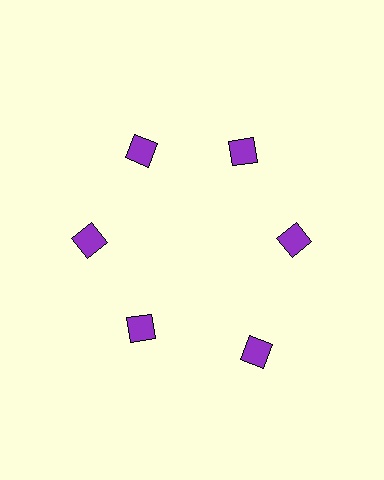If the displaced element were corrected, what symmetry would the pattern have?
It would have 6-fold rotational symmetry — the pattern would map onto itself every 60 degrees.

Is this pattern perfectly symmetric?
No. The 6 purple squares are arranged in a ring, but one element near the 5 o'clock position is pushed outward from the center, breaking the 6-fold rotational symmetry.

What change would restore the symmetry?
The symmetry would be restored by moving it inward, back onto the ring so that all 6 squares sit at equal angles and equal distance from the center.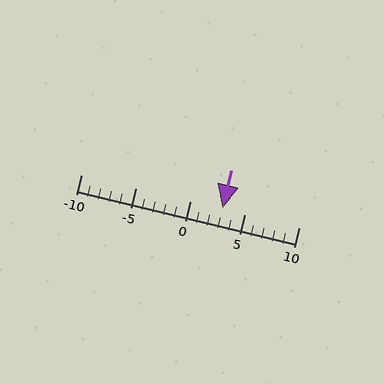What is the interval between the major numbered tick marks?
The major tick marks are spaced 5 units apart.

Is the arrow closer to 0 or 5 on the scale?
The arrow is closer to 5.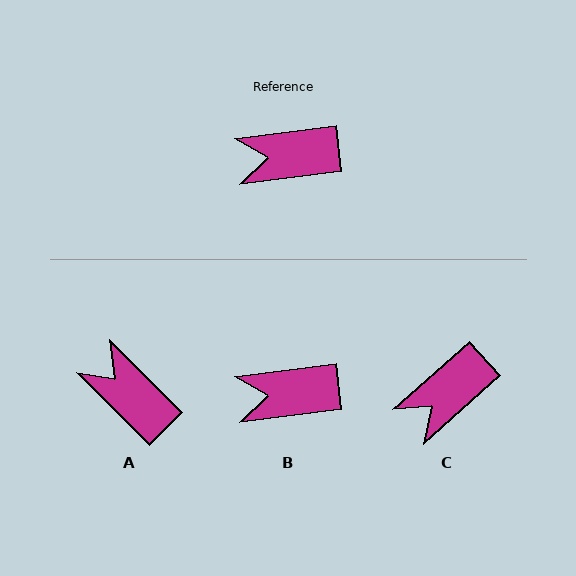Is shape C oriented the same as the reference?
No, it is off by about 35 degrees.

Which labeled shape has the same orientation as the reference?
B.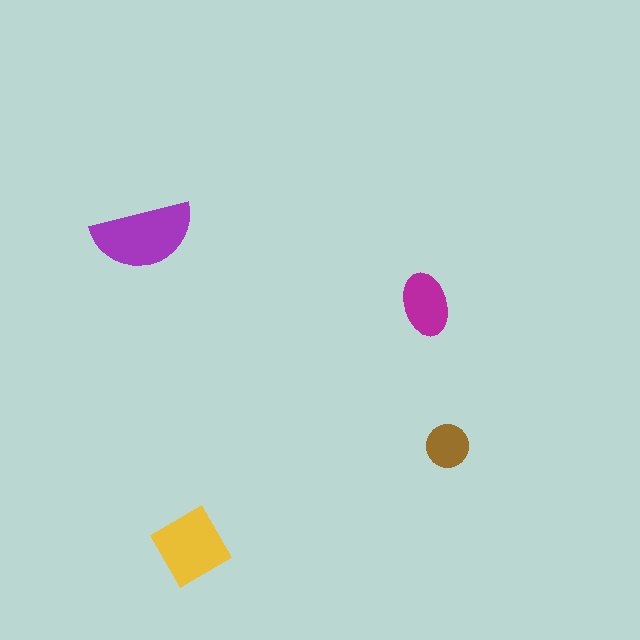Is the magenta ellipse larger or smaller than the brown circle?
Larger.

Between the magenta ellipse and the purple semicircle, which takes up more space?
The purple semicircle.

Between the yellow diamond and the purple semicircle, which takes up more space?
The purple semicircle.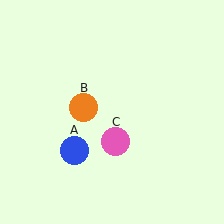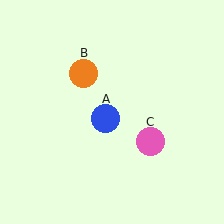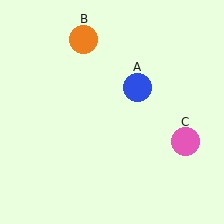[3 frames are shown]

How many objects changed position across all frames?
3 objects changed position: blue circle (object A), orange circle (object B), pink circle (object C).